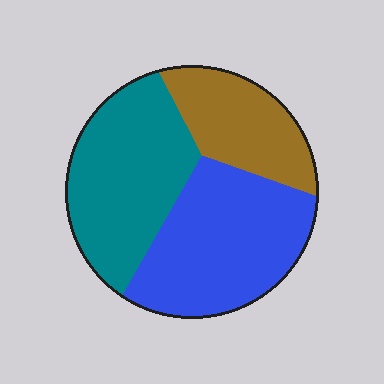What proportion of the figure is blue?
Blue takes up about two fifths (2/5) of the figure.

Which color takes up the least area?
Brown, at roughly 25%.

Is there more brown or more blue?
Blue.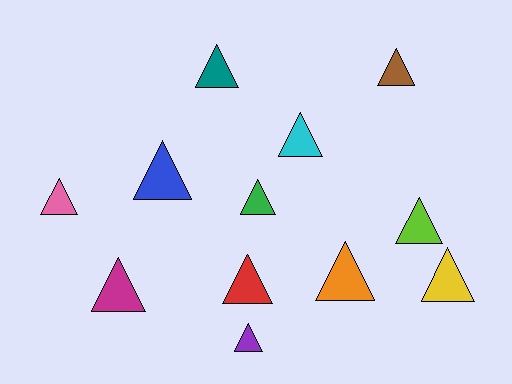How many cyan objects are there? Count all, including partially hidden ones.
There is 1 cyan object.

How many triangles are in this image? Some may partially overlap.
There are 12 triangles.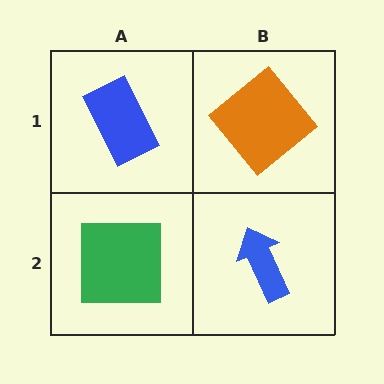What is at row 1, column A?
A blue rectangle.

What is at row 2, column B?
A blue arrow.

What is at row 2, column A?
A green square.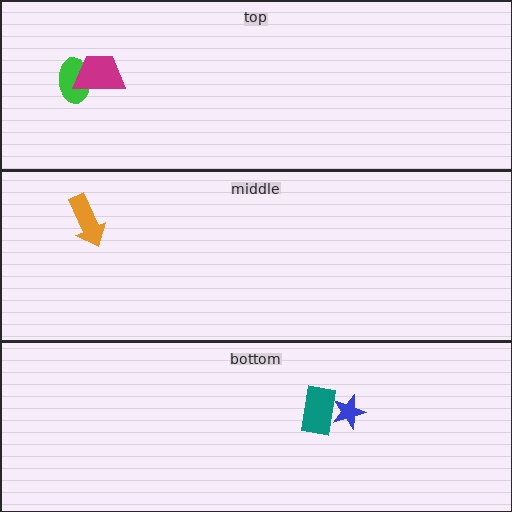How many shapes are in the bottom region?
2.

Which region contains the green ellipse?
The top region.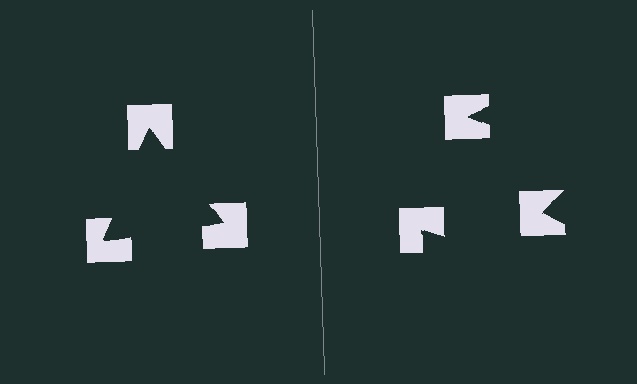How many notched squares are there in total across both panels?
6 — 3 on each side.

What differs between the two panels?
The notched squares are positioned identically on both sides; only the wedge orientations differ. On the left they align to a triangle; on the right they are misaligned.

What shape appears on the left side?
An illusory triangle.